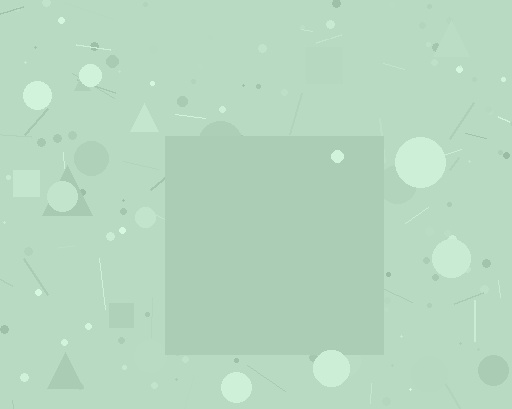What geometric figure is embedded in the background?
A square is embedded in the background.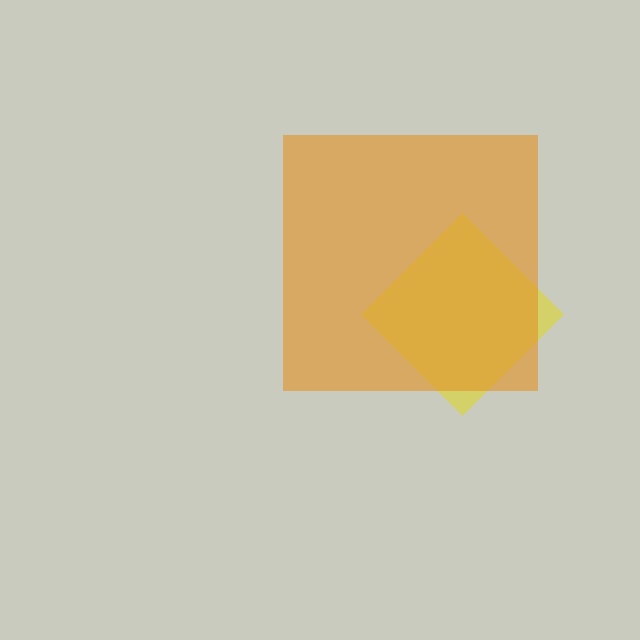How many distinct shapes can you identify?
There are 2 distinct shapes: a yellow diamond, an orange square.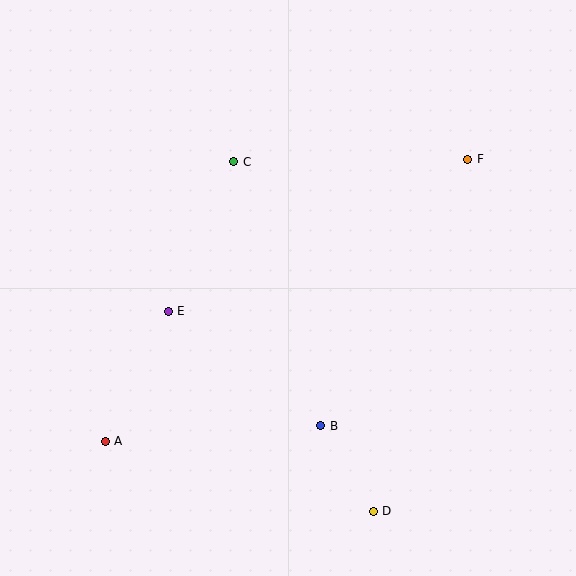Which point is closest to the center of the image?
Point E at (168, 311) is closest to the center.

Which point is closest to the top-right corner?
Point F is closest to the top-right corner.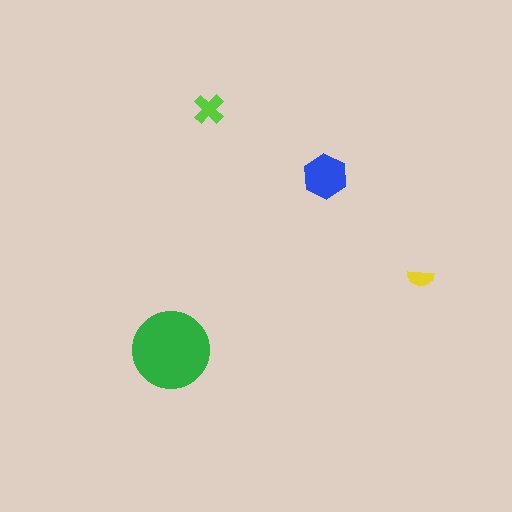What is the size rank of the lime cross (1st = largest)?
3rd.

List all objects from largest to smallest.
The green circle, the blue hexagon, the lime cross, the yellow semicircle.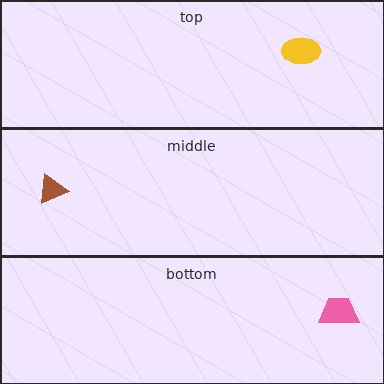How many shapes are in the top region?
1.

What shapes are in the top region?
The yellow ellipse.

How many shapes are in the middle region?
1.